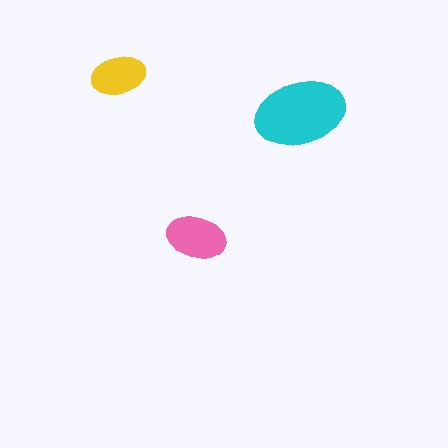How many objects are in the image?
There are 3 objects in the image.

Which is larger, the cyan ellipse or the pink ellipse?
The cyan one.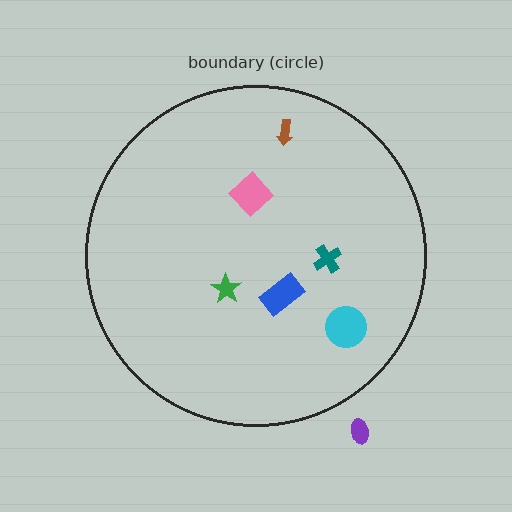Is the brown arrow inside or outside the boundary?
Inside.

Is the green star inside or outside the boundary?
Inside.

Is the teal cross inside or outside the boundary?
Inside.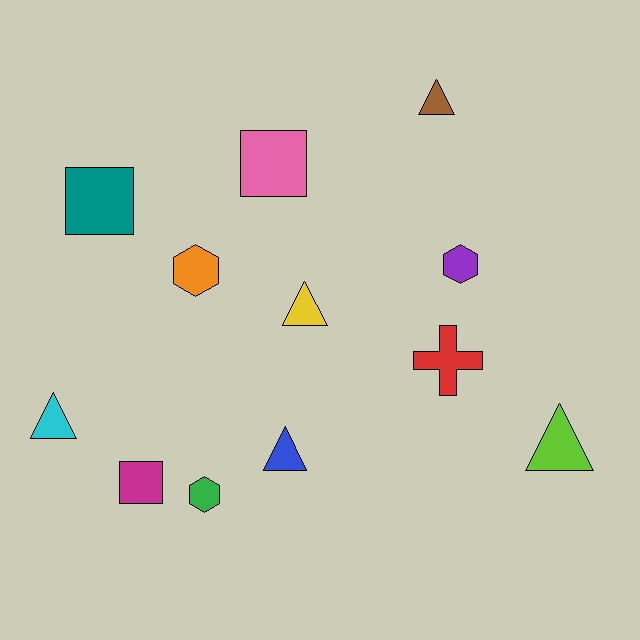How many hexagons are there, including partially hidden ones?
There are 3 hexagons.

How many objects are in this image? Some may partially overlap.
There are 12 objects.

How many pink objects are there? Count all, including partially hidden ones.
There is 1 pink object.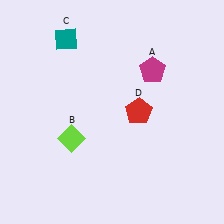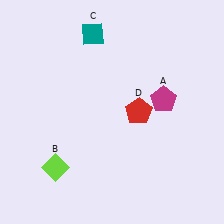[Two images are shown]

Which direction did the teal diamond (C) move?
The teal diamond (C) moved right.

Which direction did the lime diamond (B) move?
The lime diamond (B) moved down.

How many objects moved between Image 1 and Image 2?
3 objects moved between the two images.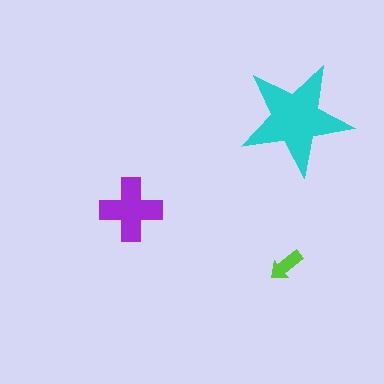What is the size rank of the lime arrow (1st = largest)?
3rd.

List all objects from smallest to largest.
The lime arrow, the purple cross, the cyan star.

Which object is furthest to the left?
The purple cross is leftmost.